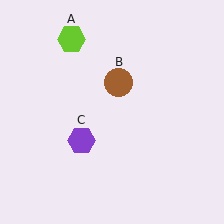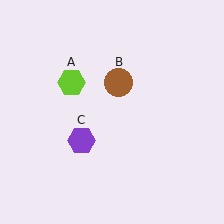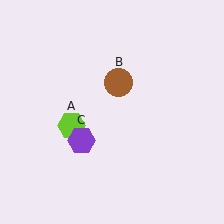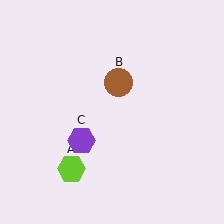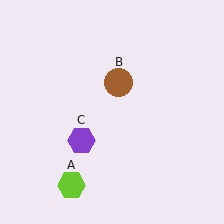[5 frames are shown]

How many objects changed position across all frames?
1 object changed position: lime hexagon (object A).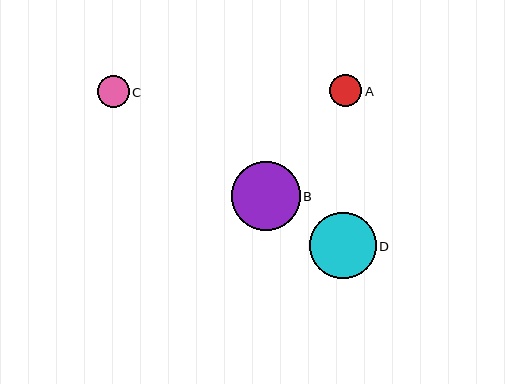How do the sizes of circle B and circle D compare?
Circle B and circle D are approximately the same size.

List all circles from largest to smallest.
From largest to smallest: B, D, C, A.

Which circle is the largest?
Circle B is the largest with a size of approximately 69 pixels.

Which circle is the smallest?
Circle A is the smallest with a size of approximately 32 pixels.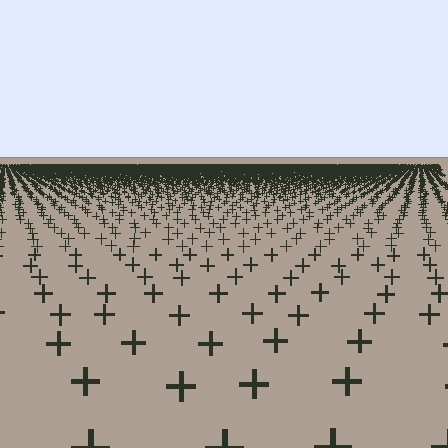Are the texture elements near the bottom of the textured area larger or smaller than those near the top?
Larger. Near the bottom, elements are closer to the viewer and appear at a bigger on-screen size.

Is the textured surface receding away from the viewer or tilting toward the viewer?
The surface is receding away from the viewer. Texture elements get smaller and denser toward the top.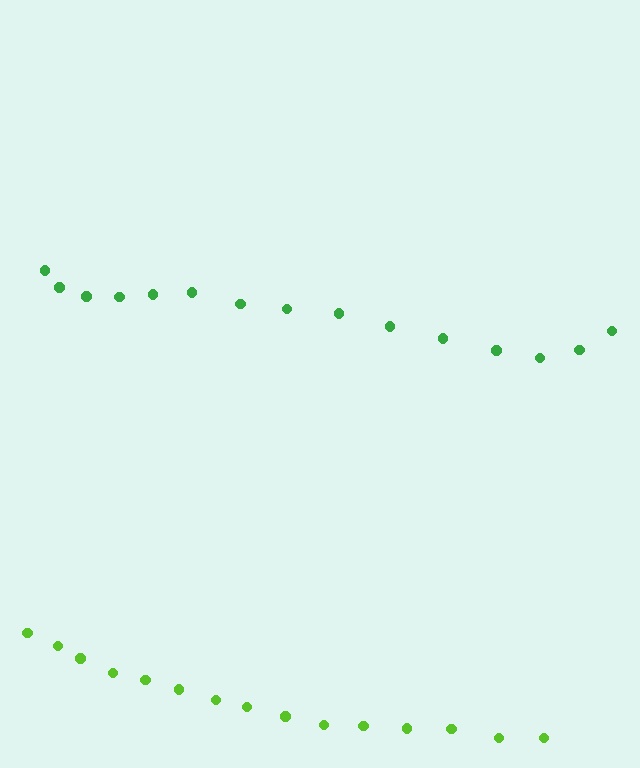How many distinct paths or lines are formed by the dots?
There are 2 distinct paths.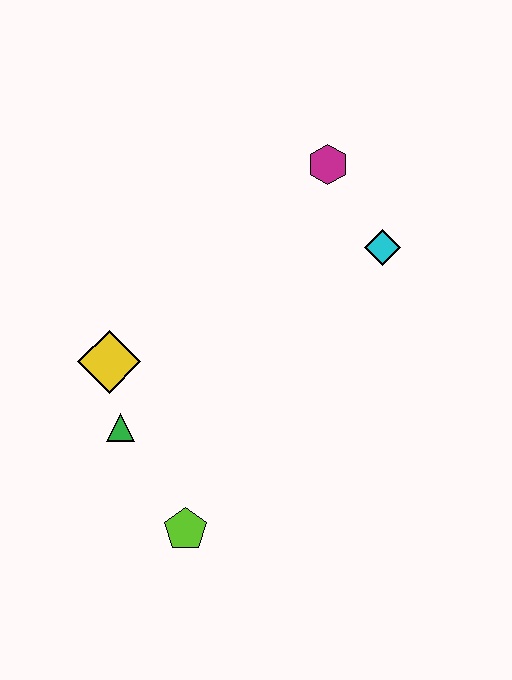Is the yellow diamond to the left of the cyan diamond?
Yes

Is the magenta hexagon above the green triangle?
Yes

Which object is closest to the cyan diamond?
The magenta hexagon is closest to the cyan diamond.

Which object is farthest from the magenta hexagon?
The lime pentagon is farthest from the magenta hexagon.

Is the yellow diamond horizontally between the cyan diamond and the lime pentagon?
No